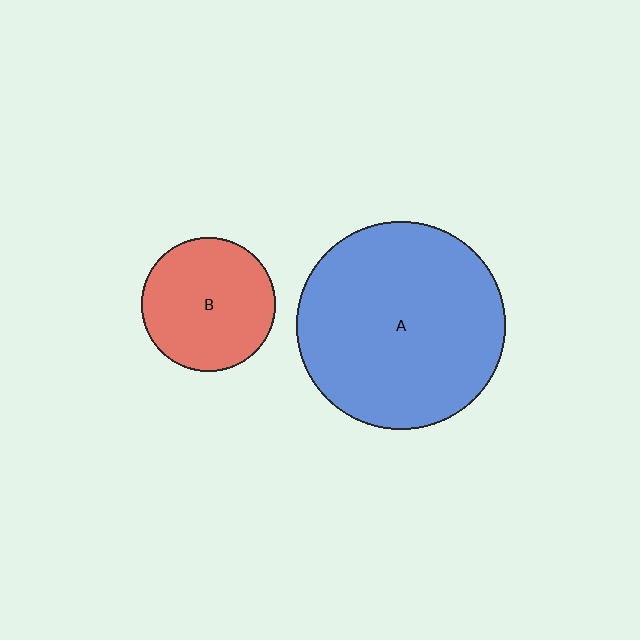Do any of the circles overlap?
No, none of the circles overlap.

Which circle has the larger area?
Circle A (blue).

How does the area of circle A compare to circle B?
Approximately 2.4 times.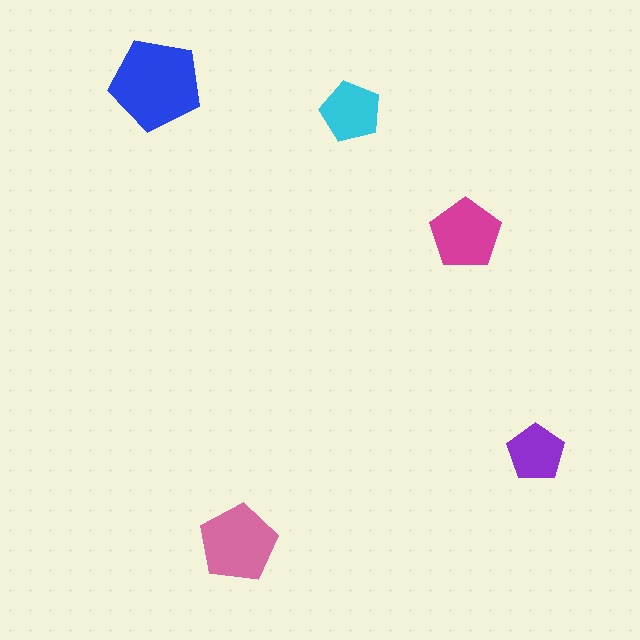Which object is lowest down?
The pink pentagon is bottommost.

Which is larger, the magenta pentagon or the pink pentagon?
The pink one.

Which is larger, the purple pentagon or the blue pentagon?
The blue one.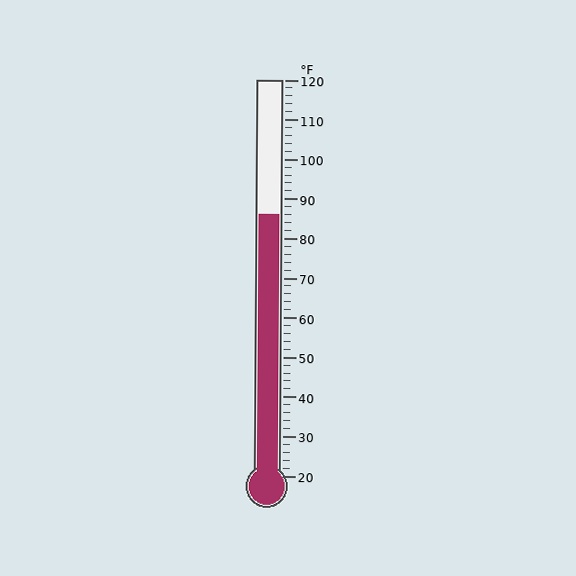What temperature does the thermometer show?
The thermometer shows approximately 86°F.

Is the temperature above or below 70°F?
The temperature is above 70°F.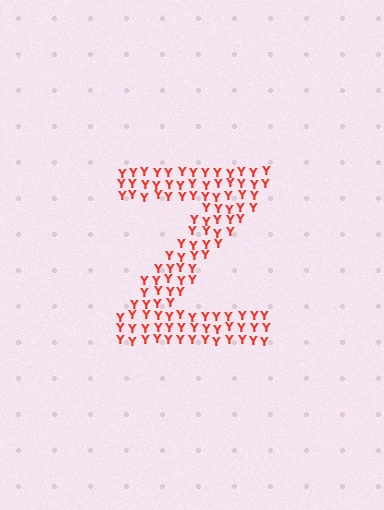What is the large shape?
The large shape is the letter Z.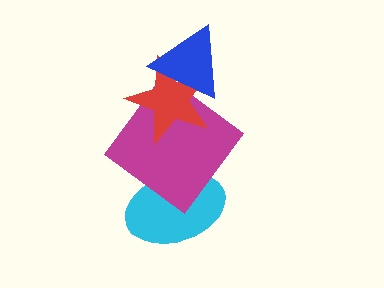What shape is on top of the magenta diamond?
The red star is on top of the magenta diamond.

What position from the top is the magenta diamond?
The magenta diamond is 3rd from the top.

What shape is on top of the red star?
The blue triangle is on top of the red star.